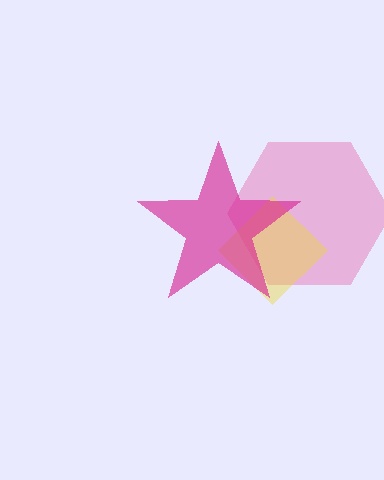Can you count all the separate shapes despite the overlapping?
Yes, there are 3 separate shapes.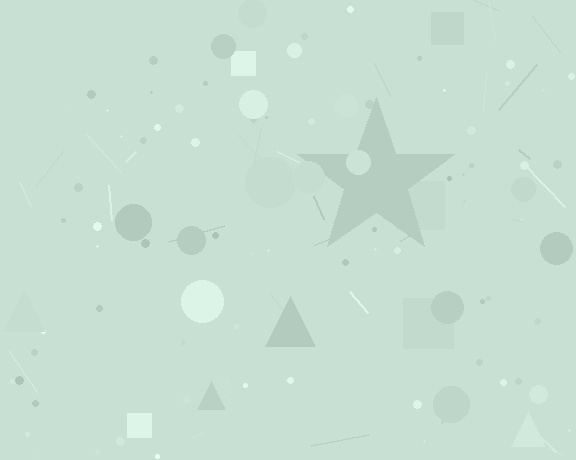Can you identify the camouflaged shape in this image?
The camouflaged shape is a star.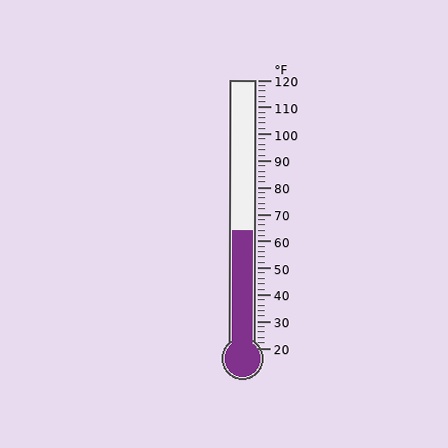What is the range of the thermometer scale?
The thermometer scale ranges from 20°F to 120°F.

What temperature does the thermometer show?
The thermometer shows approximately 64°F.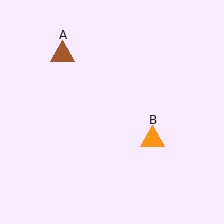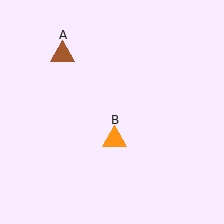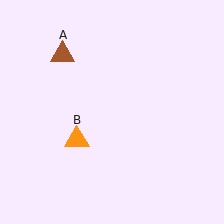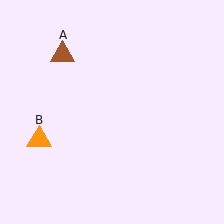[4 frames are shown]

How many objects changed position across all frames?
1 object changed position: orange triangle (object B).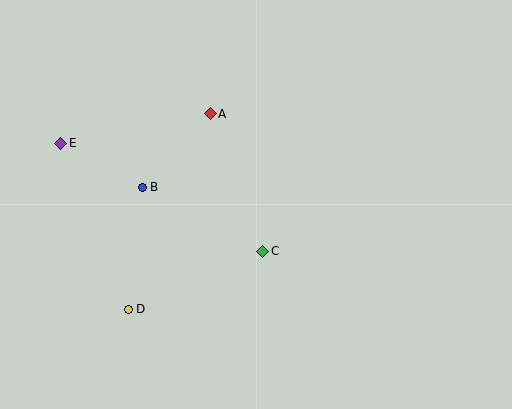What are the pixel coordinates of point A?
Point A is at (210, 114).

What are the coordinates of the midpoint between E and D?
The midpoint between E and D is at (95, 226).